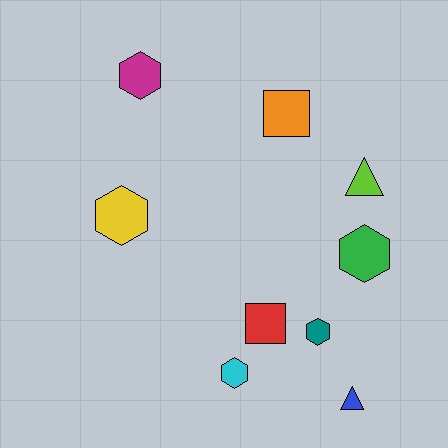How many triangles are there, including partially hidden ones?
There are 2 triangles.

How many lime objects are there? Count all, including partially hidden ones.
There is 1 lime object.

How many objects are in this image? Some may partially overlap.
There are 9 objects.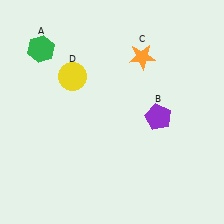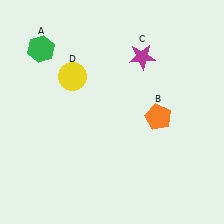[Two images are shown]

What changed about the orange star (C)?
In Image 1, C is orange. In Image 2, it changed to magenta.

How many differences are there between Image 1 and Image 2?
There are 2 differences between the two images.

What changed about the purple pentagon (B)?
In Image 1, B is purple. In Image 2, it changed to orange.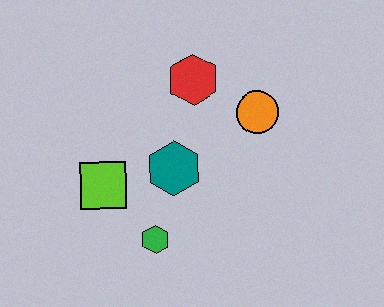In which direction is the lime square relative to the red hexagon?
The lime square is below the red hexagon.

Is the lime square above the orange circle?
No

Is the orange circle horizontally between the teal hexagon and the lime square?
No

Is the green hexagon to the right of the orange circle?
No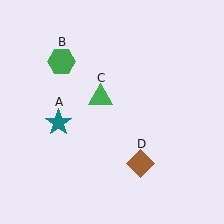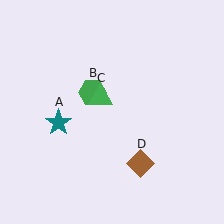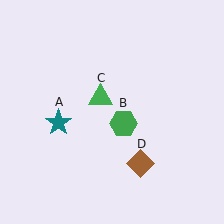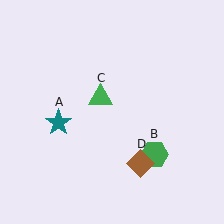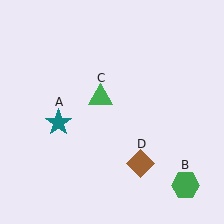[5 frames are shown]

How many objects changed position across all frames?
1 object changed position: green hexagon (object B).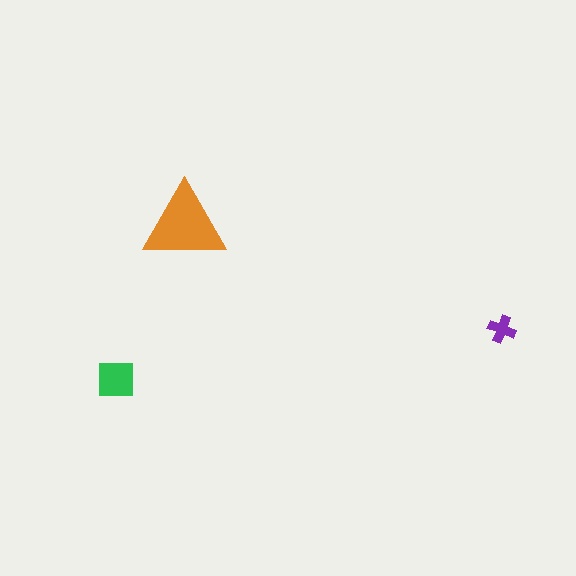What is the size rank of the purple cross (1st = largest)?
3rd.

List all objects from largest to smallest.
The orange triangle, the green square, the purple cross.